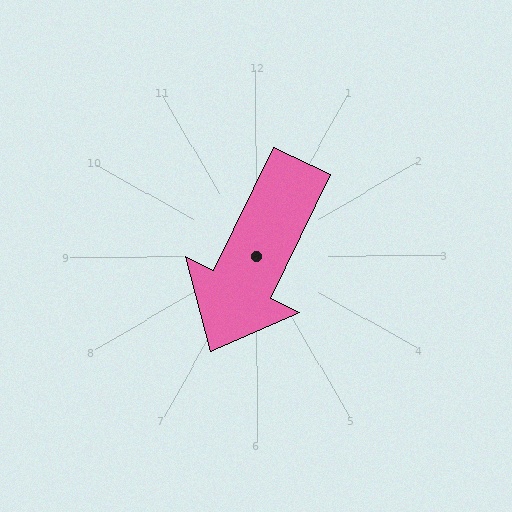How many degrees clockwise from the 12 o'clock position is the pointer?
Approximately 206 degrees.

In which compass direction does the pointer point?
Southwest.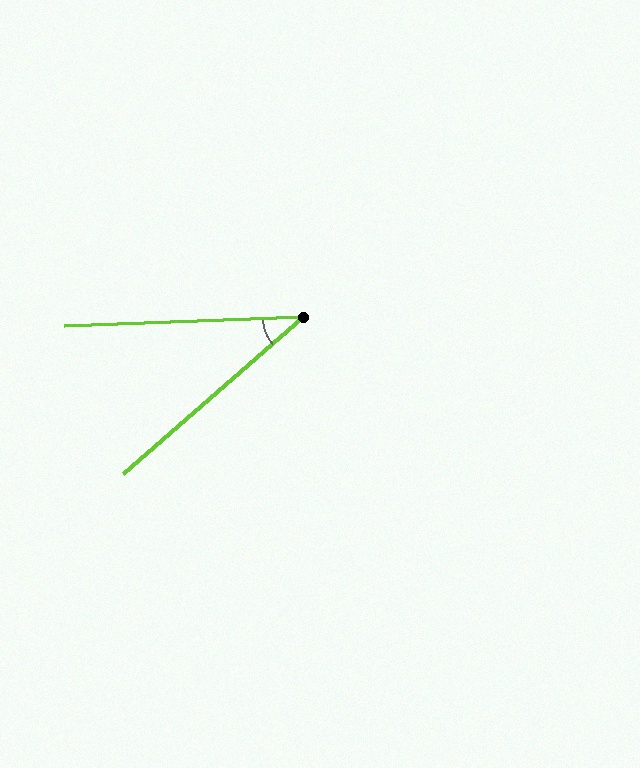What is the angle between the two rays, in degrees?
Approximately 39 degrees.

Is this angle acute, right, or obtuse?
It is acute.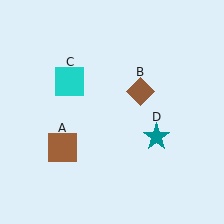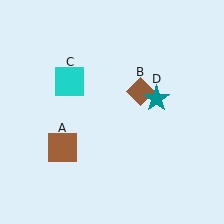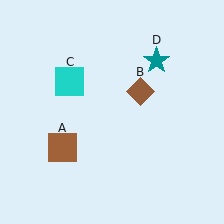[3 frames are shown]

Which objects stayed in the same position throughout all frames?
Brown square (object A) and brown diamond (object B) and cyan square (object C) remained stationary.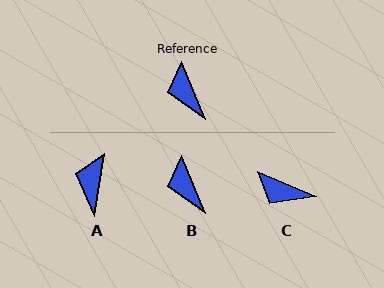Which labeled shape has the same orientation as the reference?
B.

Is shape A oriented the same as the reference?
No, it is off by about 32 degrees.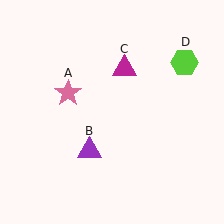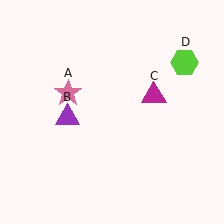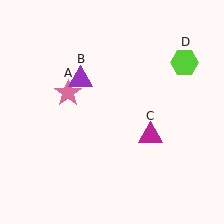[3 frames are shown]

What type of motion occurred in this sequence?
The purple triangle (object B), magenta triangle (object C) rotated clockwise around the center of the scene.